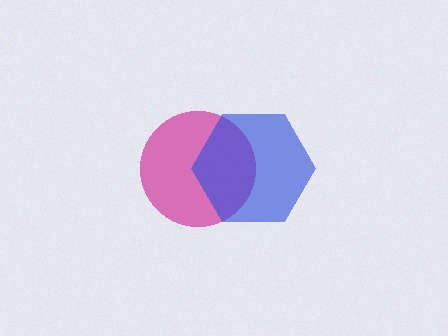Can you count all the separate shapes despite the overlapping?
Yes, there are 2 separate shapes.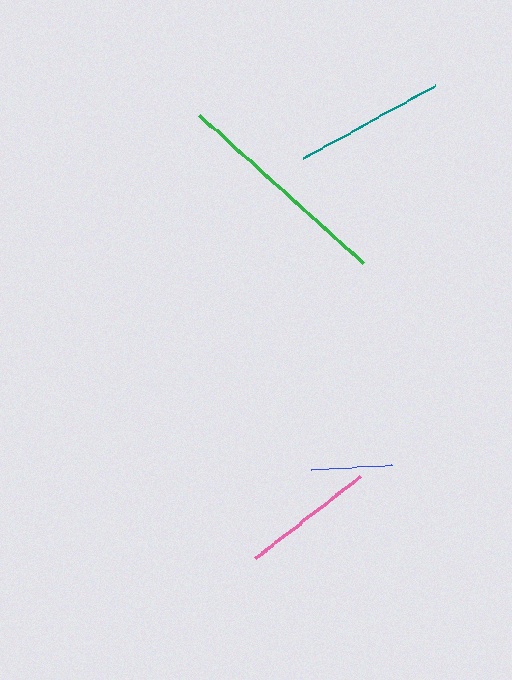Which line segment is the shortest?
The blue line is the shortest at approximately 82 pixels.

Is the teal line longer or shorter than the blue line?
The teal line is longer than the blue line.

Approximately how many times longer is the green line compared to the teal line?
The green line is approximately 1.5 times the length of the teal line.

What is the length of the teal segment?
The teal segment is approximately 151 pixels long.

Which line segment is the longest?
The green line is the longest at approximately 222 pixels.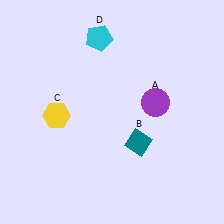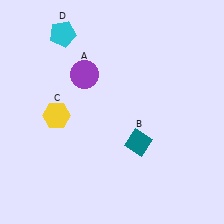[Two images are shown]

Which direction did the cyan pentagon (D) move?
The cyan pentagon (D) moved left.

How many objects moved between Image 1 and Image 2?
2 objects moved between the two images.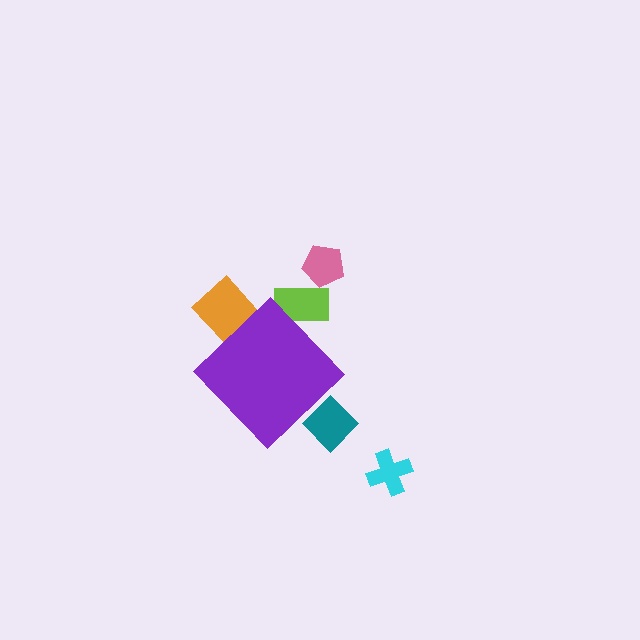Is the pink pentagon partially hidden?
No, the pink pentagon is fully visible.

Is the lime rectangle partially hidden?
Yes, the lime rectangle is partially hidden behind the purple diamond.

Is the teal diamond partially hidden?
Yes, the teal diamond is partially hidden behind the purple diamond.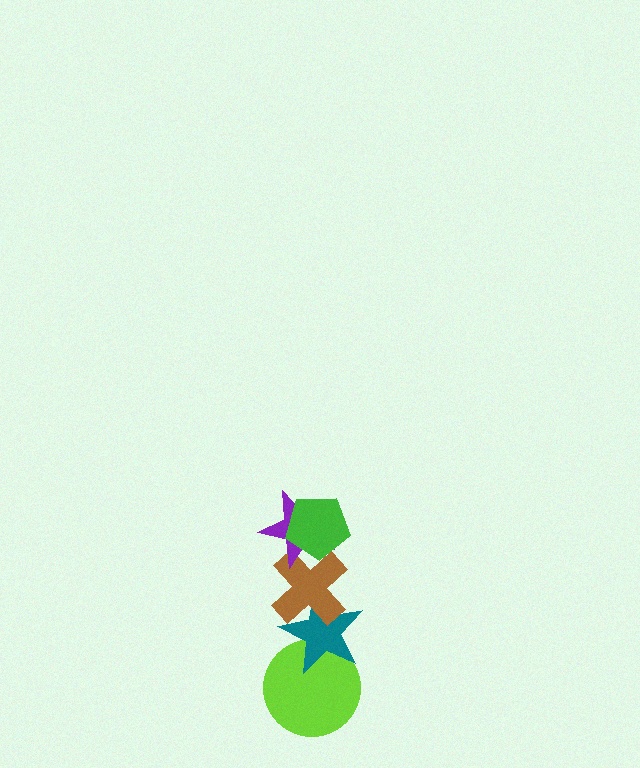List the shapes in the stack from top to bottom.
From top to bottom: the green pentagon, the purple star, the brown cross, the teal star, the lime circle.